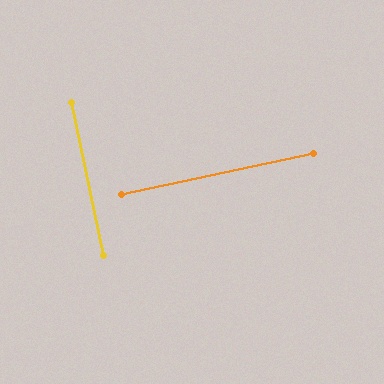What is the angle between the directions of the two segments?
Approximately 90 degrees.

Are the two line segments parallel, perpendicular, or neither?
Perpendicular — they meet at approximately 90°.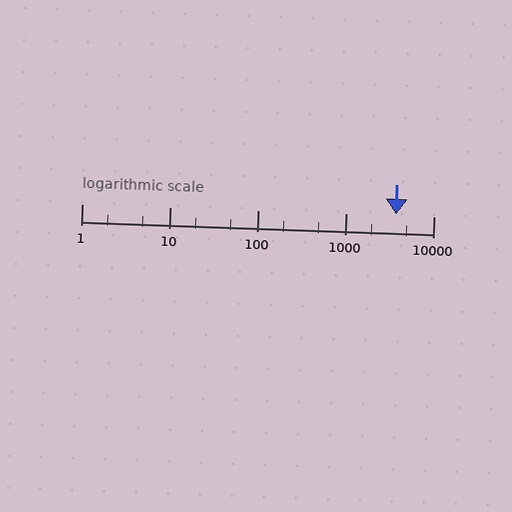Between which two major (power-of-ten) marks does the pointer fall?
The pointer is between 1000 and 10000.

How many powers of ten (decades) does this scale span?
The scale spans 4 decades, from 1 to 10000.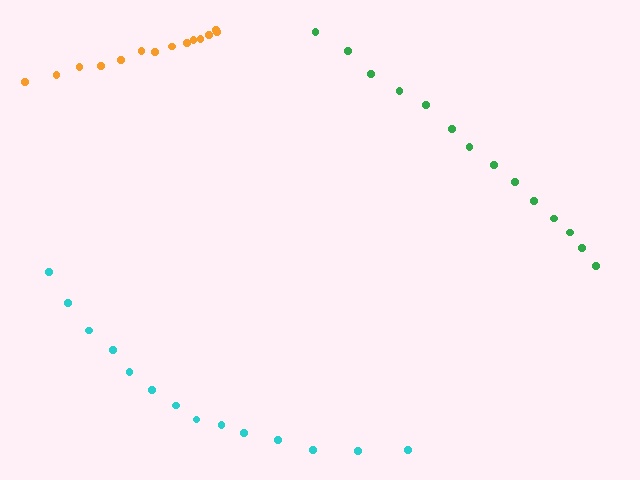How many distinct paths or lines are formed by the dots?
There are 3 distinct paths.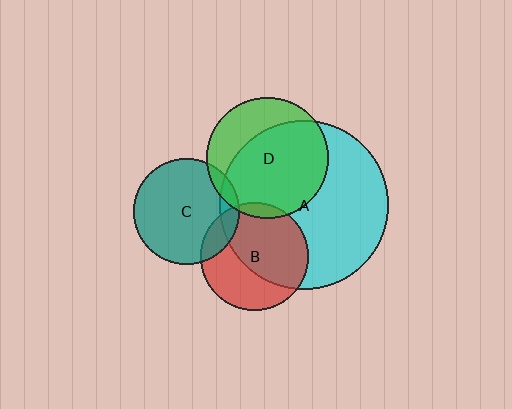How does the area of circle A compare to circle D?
Approximately 1.9 times.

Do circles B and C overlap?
Yes.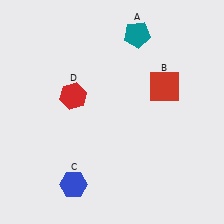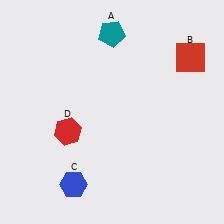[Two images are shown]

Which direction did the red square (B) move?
The red square (B) moved up.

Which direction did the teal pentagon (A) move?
The teal pentagon (A) moved left.